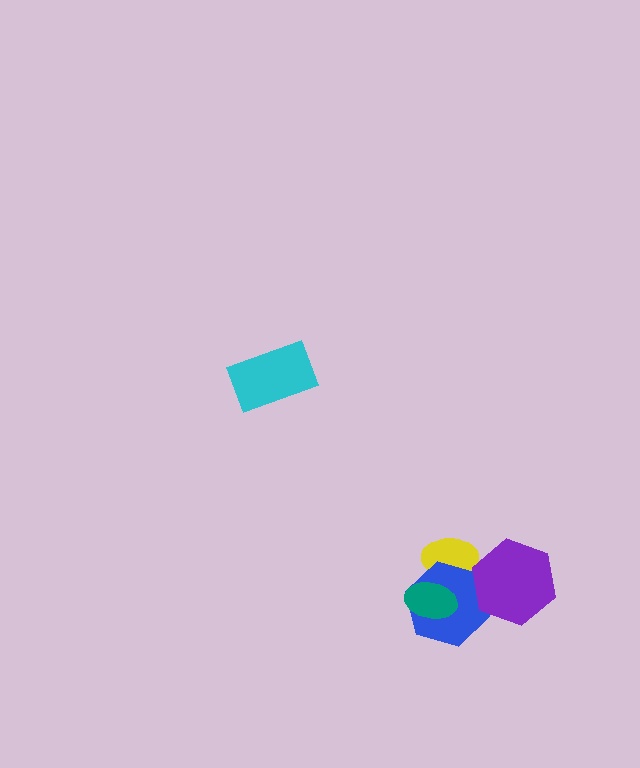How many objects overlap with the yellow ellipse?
2 objects overlap with the yellow ellipse.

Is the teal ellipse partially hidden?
No, no other shape covers it.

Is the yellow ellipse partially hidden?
Yes, it is partially covered by another shape.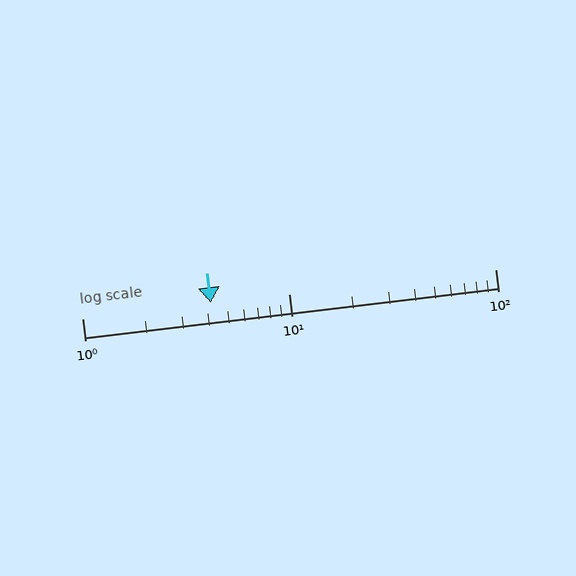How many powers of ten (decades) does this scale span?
The scale spans 2 decades, from 1 to 100.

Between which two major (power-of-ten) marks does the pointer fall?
The pointer is between 1 and 10.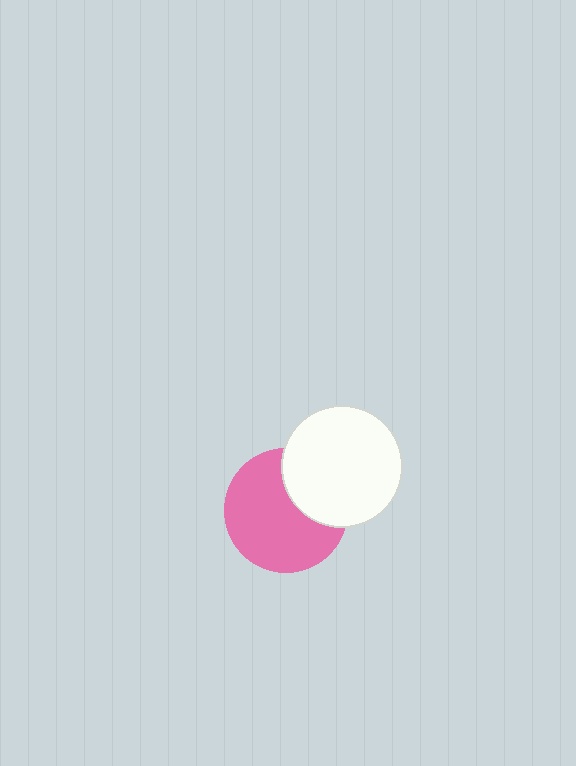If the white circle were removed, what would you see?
You would see the complete pink circle.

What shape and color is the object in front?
The object in front is a white circle.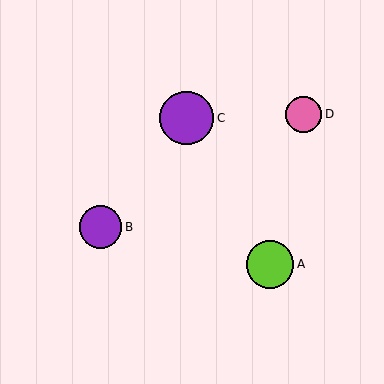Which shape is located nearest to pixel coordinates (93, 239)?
The purple circle (labeled B) at (101, 227) is nearest to that location.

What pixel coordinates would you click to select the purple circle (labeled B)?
Click at (101, 227) to select the purple circle B.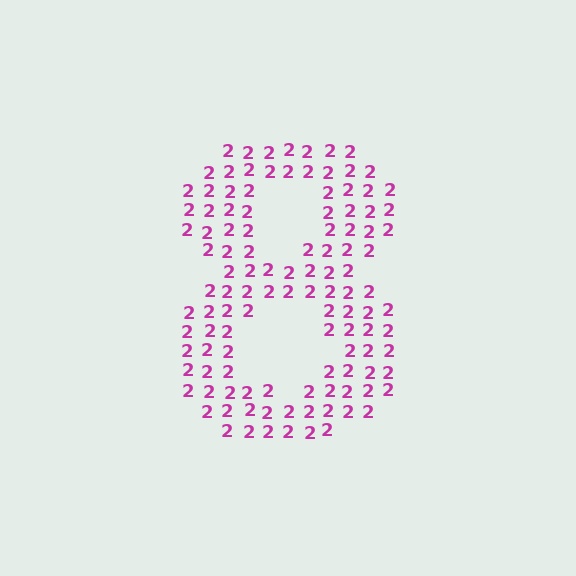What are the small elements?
The small elements are digit 2's.